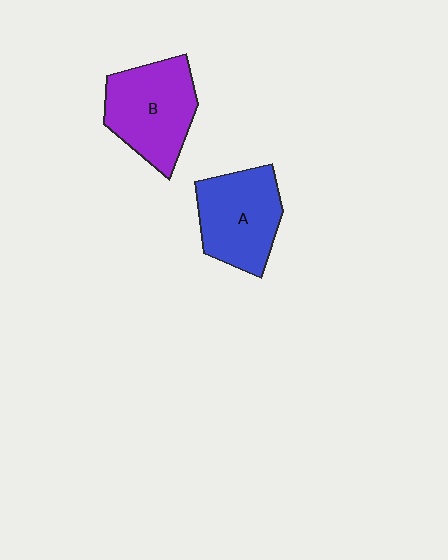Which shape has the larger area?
Shape B (purple).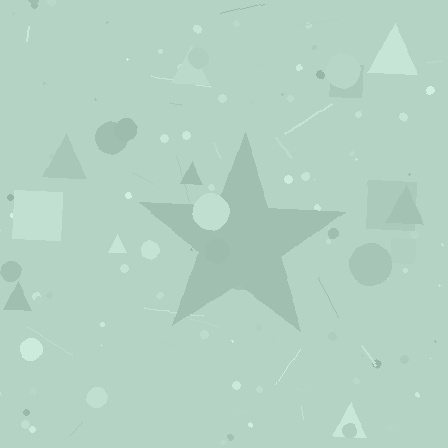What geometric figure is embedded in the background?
A star is embedded in the background.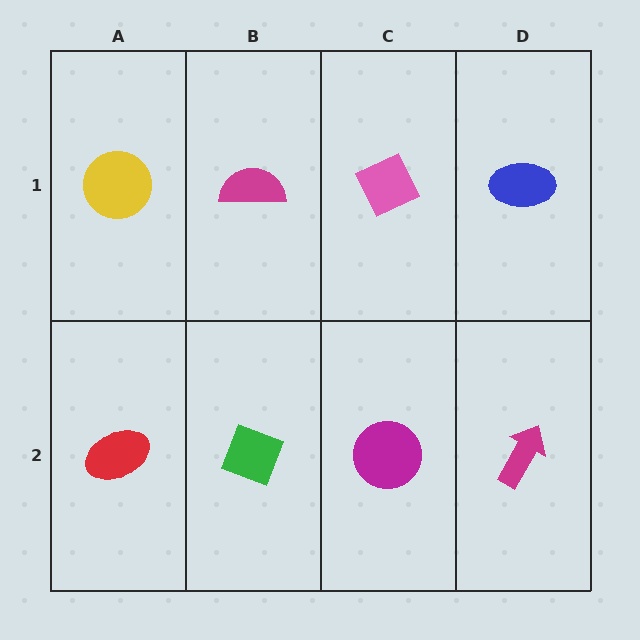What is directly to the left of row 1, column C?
A magenta semicircle.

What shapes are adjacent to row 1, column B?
A green diamond (row 2, column B), a yellow circle (row 1, column A), a pink diamond (row 1, column C).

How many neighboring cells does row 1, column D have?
2.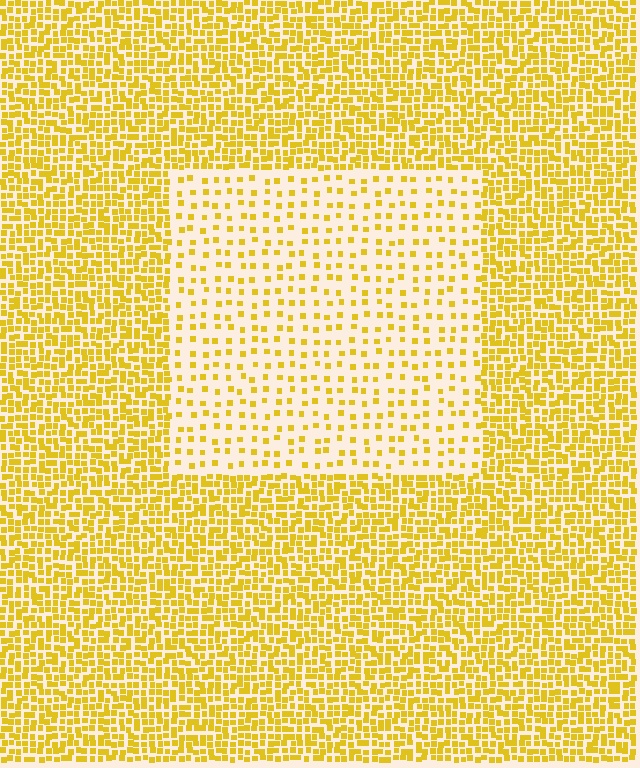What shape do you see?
I see a rectangle.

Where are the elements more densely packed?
The elements are more densely packed outside the rectangle boundary.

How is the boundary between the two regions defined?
The boundary is defined by a change in element density (approximately 2.8x ratio). All elements are the same color, size, and shape.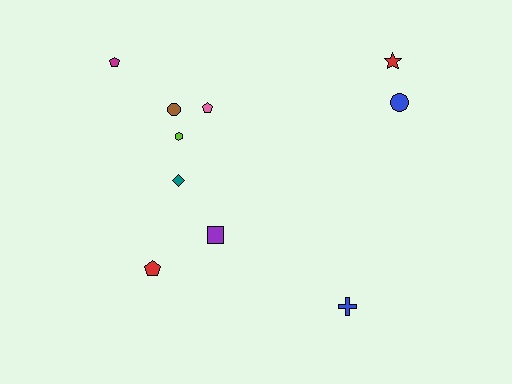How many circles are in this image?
There are 2 circles.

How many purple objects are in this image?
There is 1 purple object.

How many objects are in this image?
There are 10 objects.